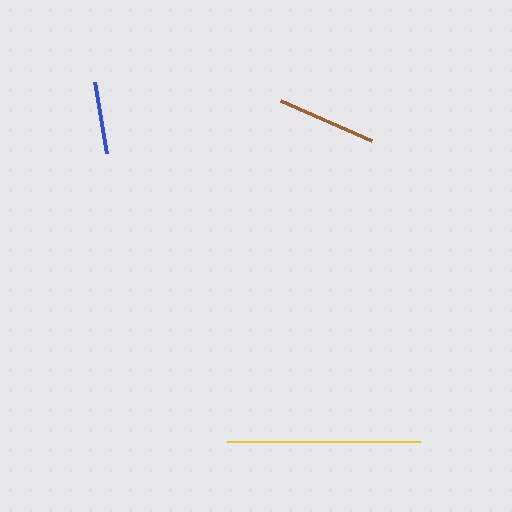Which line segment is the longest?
The yellow line is the longest at approximately 194 pixels.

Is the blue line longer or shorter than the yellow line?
The yellow line is longer than the blue line.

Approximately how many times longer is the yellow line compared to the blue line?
The yellow line is approximately 2.7 times the length of the blue line.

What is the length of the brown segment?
The brown segment is approximately 100 pixels long.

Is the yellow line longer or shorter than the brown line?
The yellow line is longer than the brown line.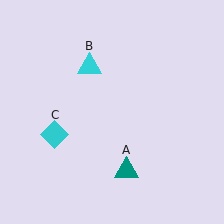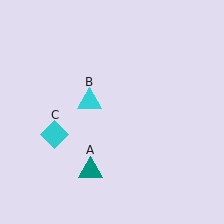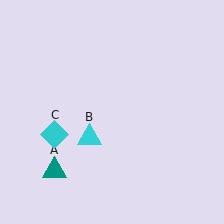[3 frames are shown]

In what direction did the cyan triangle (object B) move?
The cyan triangle (object B) moved down.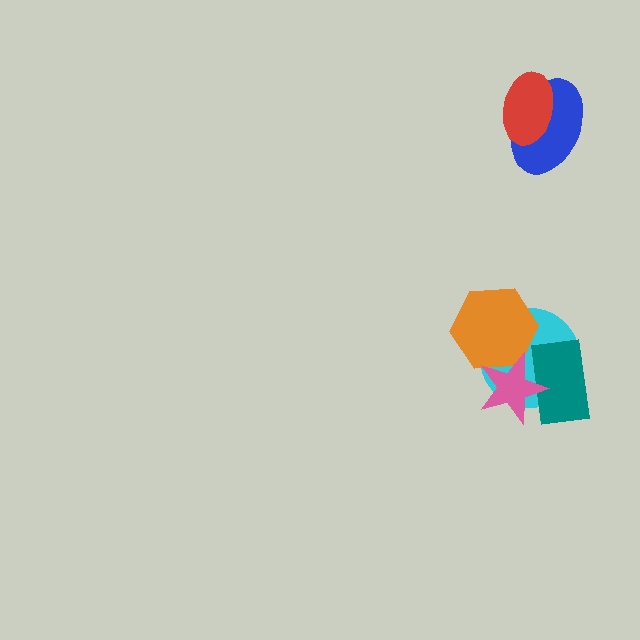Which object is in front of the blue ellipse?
The red ellipse is in front of the blue ellipse.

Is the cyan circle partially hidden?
Yes, it is partially covered by another shape.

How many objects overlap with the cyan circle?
3 objects overlap with the cyan circle.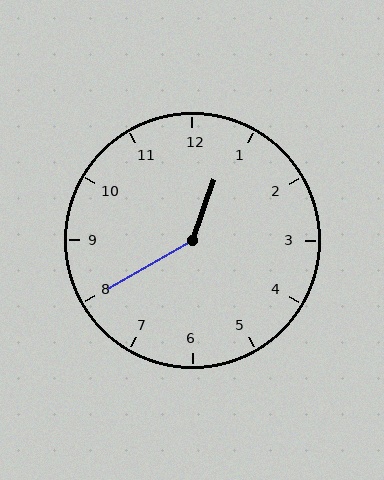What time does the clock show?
12:40.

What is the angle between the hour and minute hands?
Approximately 140 degrees.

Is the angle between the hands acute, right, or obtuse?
It is obtuse.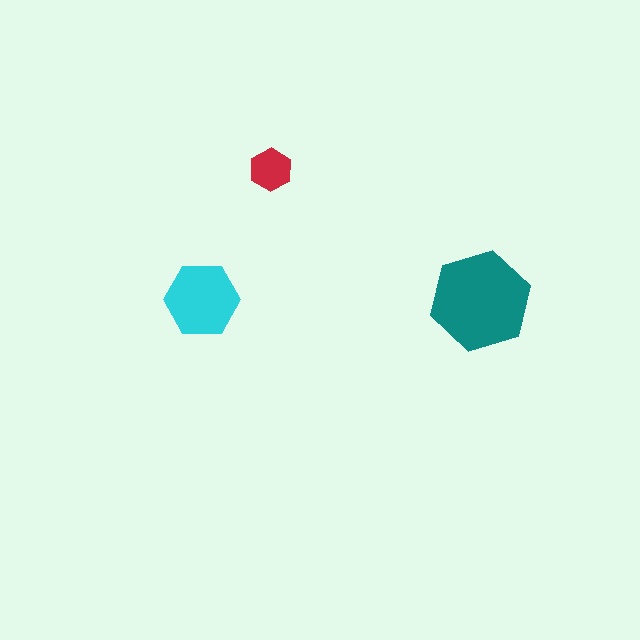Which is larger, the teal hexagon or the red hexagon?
The teal one.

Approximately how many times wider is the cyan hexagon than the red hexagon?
About 2 times wider.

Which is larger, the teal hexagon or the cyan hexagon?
The teal one.